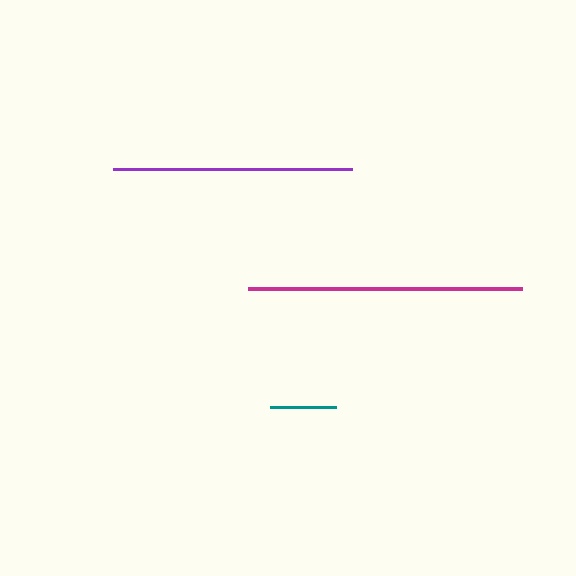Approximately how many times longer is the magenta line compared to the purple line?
The magenta line is approximately 1.1 times the length of the purple line.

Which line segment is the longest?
The magenta line is the longest at approximately 274 pixels.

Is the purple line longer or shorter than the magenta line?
The magenta line is longer than the purple line.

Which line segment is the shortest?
The teal line is the shortest at approximately 66 pixels.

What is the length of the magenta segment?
The magenta segment is approximately 274 pixels long.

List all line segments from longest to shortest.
From longest to shortest: magenta, purple, teal.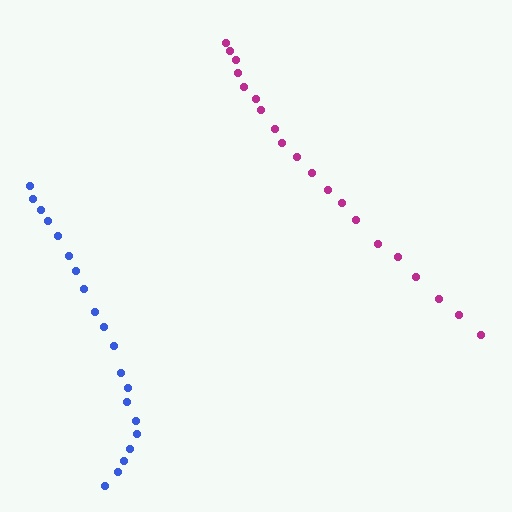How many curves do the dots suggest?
There are 2 distinct paths.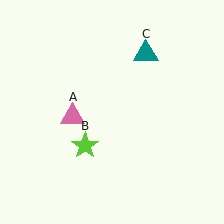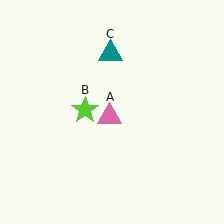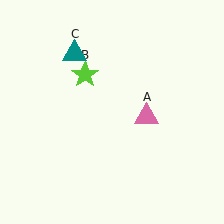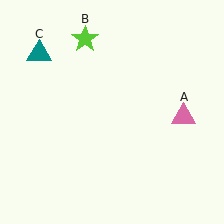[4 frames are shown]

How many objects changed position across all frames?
3 objects changed position: pink triangle (object A), lime star (object B), teal triangle (object C).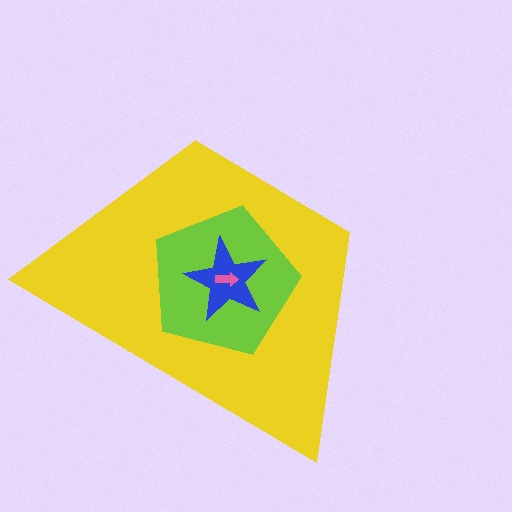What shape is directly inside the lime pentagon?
The blue star.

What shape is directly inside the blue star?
The pink arrow.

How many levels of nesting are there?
4.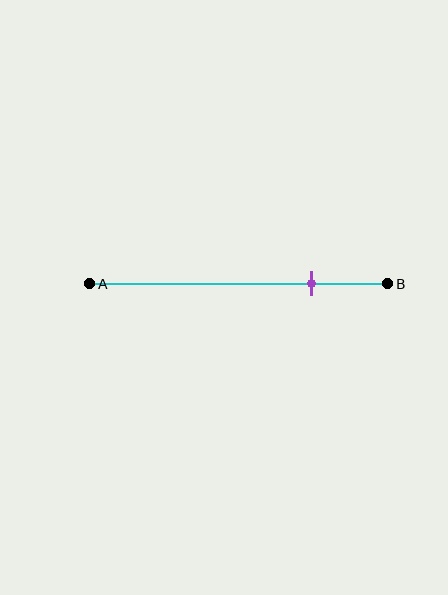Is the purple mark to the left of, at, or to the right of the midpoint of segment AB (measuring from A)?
The purple mark is to the right of the midpoint of segment AB.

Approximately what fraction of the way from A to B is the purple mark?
The purple mark is approximately 75% of the way from A to B.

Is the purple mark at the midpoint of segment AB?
No, the mark is at about 75% from A, not at the 50% midpoint.